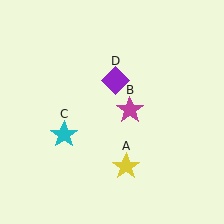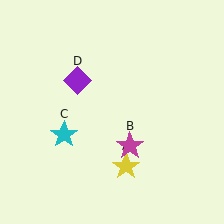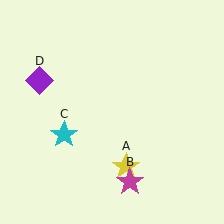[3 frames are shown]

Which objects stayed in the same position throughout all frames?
Yellow star (object A) and cyan star (object C) remained stationary.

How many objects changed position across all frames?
2 objects changed position: magenta star (object B), purple diamond (object D).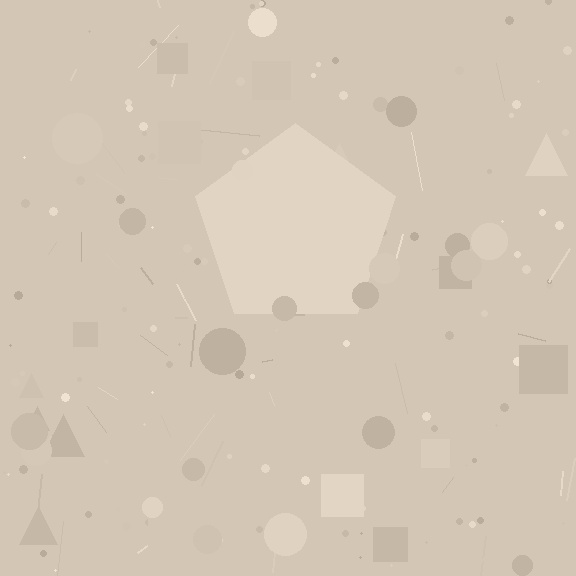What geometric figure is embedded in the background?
A pentagon is embedded in the background.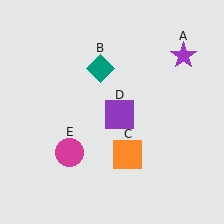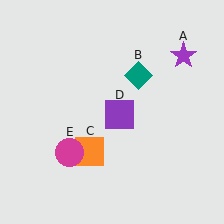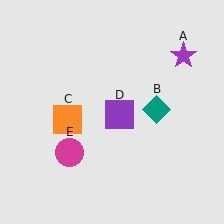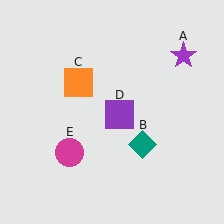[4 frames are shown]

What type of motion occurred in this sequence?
The teal diamond (object B), orange square (object C) rotated clockwise around the center of the scene.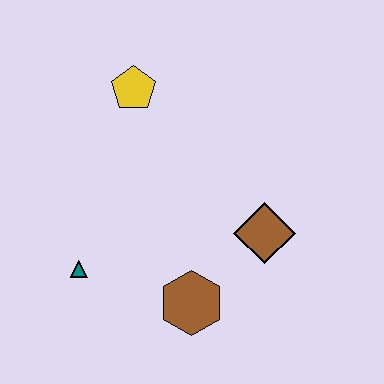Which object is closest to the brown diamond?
The brown hexagon is closest to the brown diamond.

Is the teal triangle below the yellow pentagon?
Yes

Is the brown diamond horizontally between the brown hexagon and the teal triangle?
No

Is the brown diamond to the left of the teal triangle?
No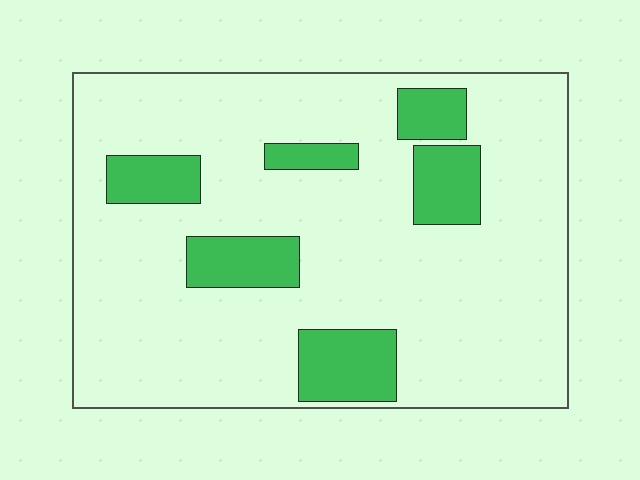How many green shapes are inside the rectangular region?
6.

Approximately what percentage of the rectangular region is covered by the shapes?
Approximately 20%.